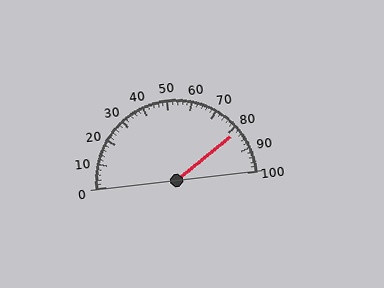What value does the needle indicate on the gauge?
The needle indicates approximately 82.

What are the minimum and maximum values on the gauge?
The gauge ranges from 0 to 100.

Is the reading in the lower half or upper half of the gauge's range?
The reading is in the upper half of the range (0 to 100).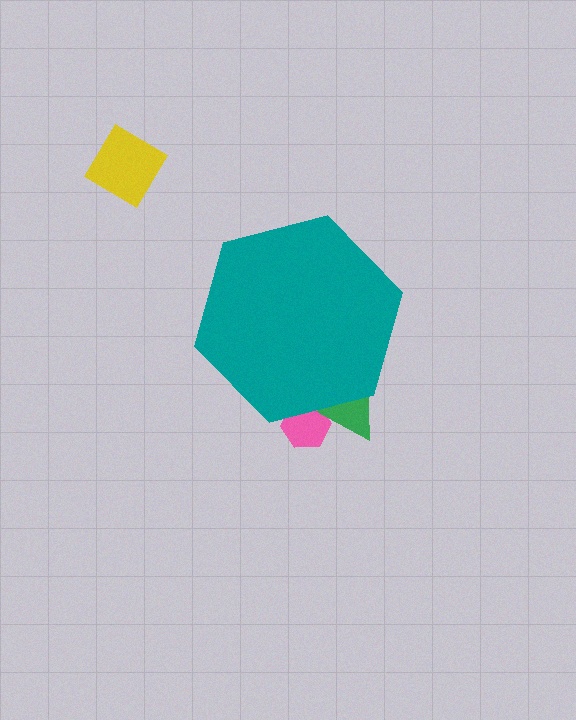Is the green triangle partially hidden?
Yes, the green triangle is partially hidden behind the teal hexagon.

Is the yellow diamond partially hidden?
No, the yellow diamond is fully visible.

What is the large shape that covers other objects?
A teal hexagon.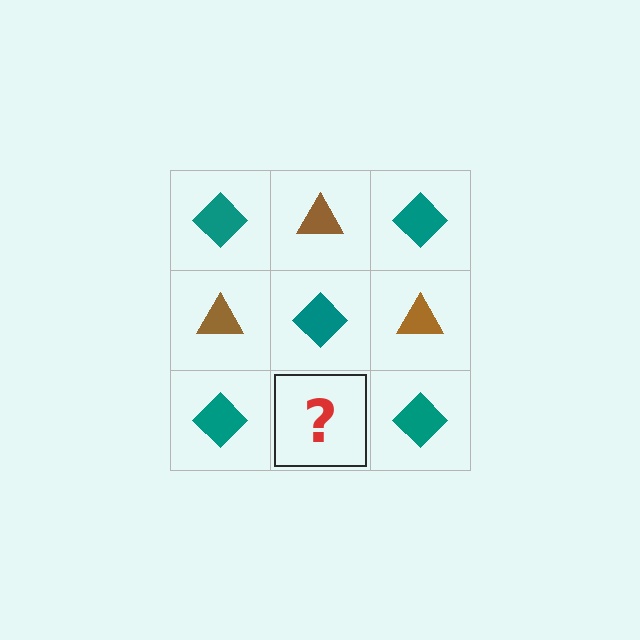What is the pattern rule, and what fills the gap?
The rule is that it alternates teal diamond and brown triangle in a checkerboard pattern. The gap should be filled with a brown triangle.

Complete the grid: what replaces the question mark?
The question mark should be replaced with a brown triangle.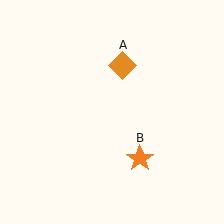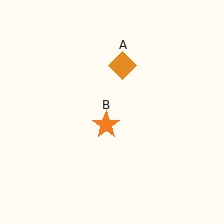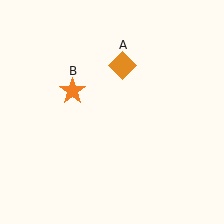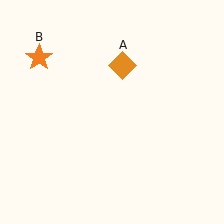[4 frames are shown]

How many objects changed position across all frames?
1 object changed position: orange star (object B).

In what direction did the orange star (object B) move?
The orange star (object B) moved up and to the left.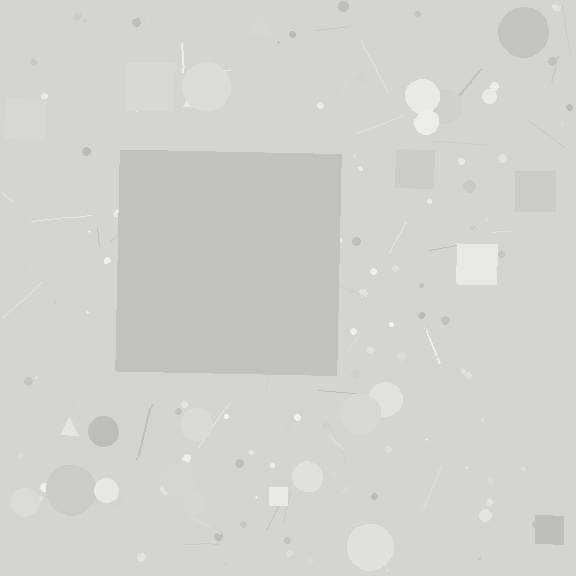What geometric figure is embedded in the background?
A square is embedded in the background.